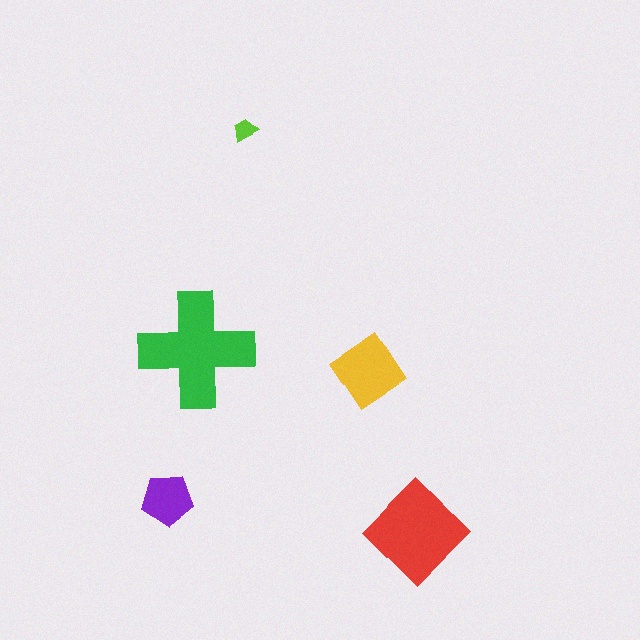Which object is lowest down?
The red diamond is bottommost.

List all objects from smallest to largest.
The lime trapezoid, the purple pentagon, the yellow diamond, the red diamond, the green cross.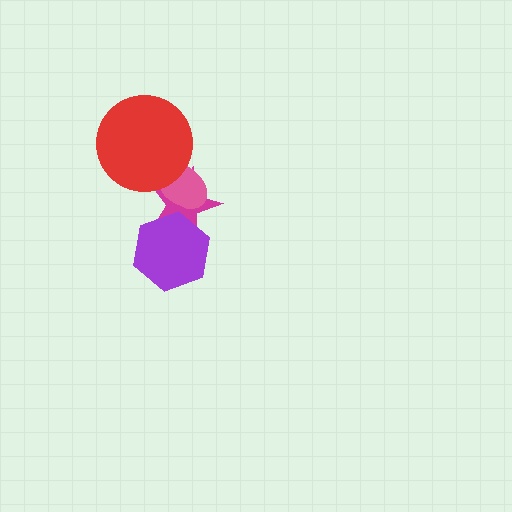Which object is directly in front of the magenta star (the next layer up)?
The pink ellipse is directly in front of the magenta star.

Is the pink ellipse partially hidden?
Yes, it is partially covered by another shape.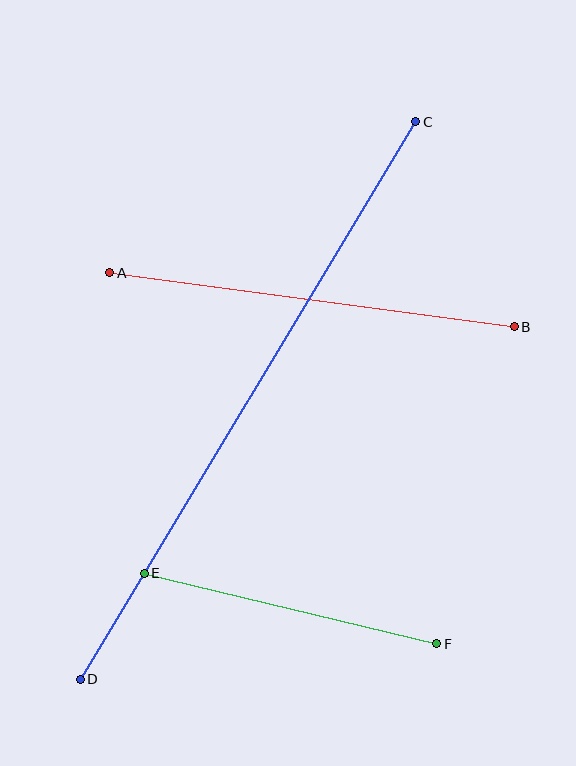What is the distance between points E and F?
The distance is approximately 301 pixels.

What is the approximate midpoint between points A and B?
The midpoint is at approximately (312, 300) pixels.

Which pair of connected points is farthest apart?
Points C and D are farthest apart.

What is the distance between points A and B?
The distance is approximately 408 pixels.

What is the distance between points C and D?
The distance is approximately 651 pixels.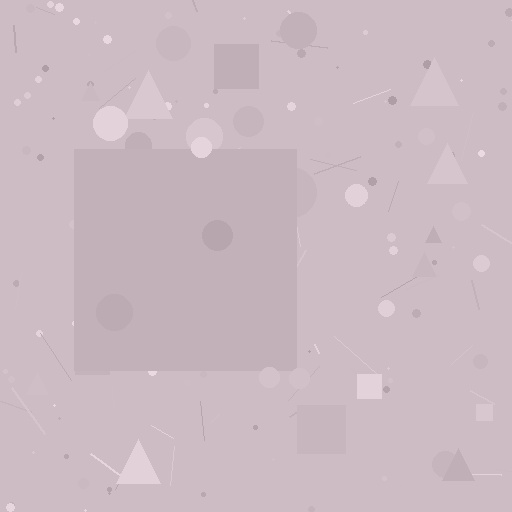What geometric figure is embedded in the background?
A square is embedded in the background.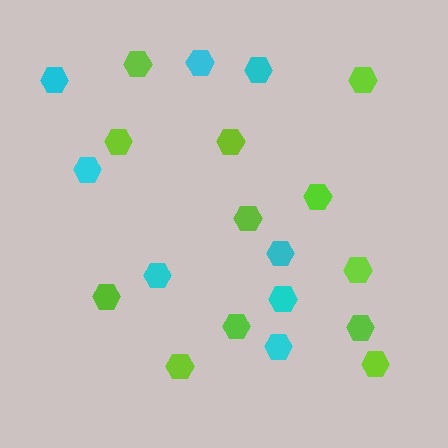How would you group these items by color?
There are 2 groups: one group of cyan hexagons (8) and one group of lime hexagons (12).